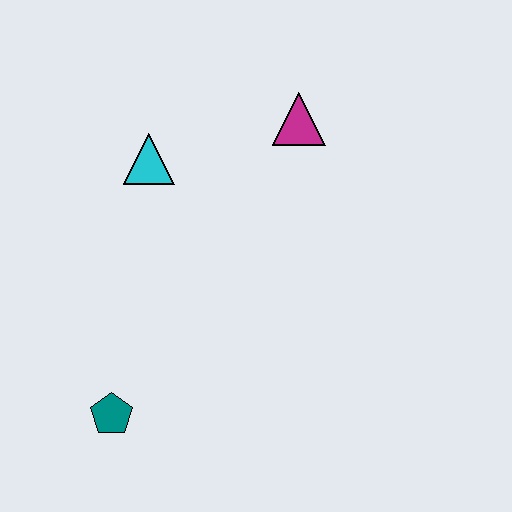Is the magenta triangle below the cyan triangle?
No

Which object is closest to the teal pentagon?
The cyan triangle is closest to the teal pentagon.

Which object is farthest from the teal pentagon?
The magenta triangle is farthest from the teal pentagon.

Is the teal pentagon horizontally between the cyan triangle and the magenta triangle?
No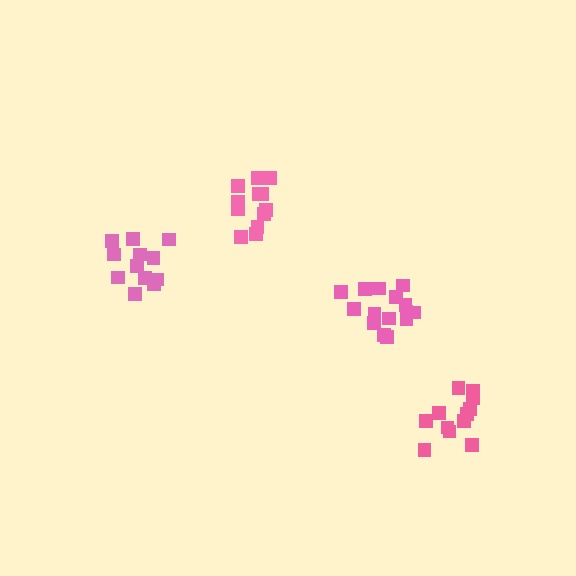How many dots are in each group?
Group 1: 12 dots, Group 2: 15 dots, Group 3: 12 dots, Group 4: 12 dots (51 total).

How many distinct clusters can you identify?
There are 4 distinct clusters.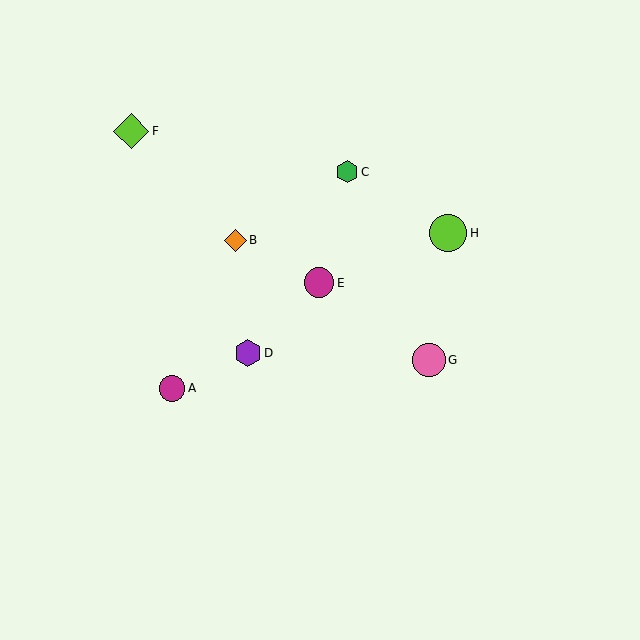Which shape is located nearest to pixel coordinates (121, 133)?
The lime diamond (labeled F) at (131, 131) is nearest to that location.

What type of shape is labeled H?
Shape H is a lime circle.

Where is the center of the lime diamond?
The center of the lime diamond is at (131, 131).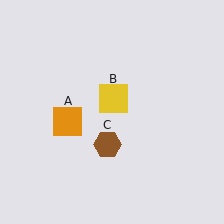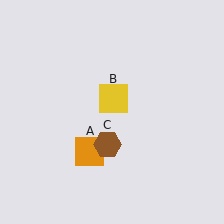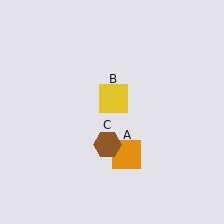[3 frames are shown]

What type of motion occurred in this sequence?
The orange square (object A) rotated counterclockwise around the center of the scene.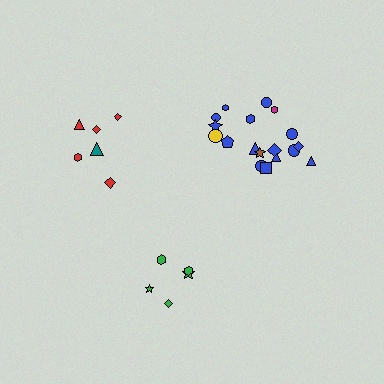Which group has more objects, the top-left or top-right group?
The top-right group.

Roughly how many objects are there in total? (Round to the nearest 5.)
Roughly 30 objects in total.